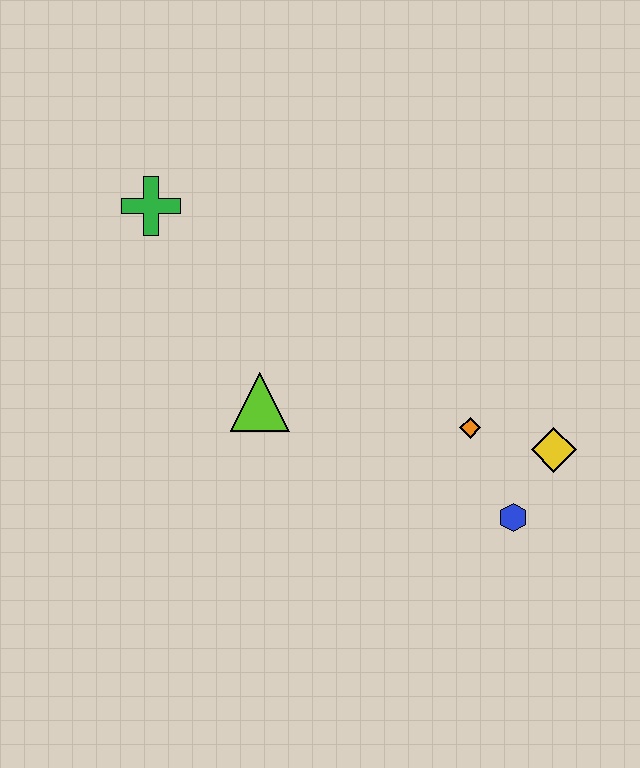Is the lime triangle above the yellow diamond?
Yes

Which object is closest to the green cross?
The lime triangle is closest to the green cross.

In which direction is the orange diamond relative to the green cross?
The orange diamond is to the right of the green cross.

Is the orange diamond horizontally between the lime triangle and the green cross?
No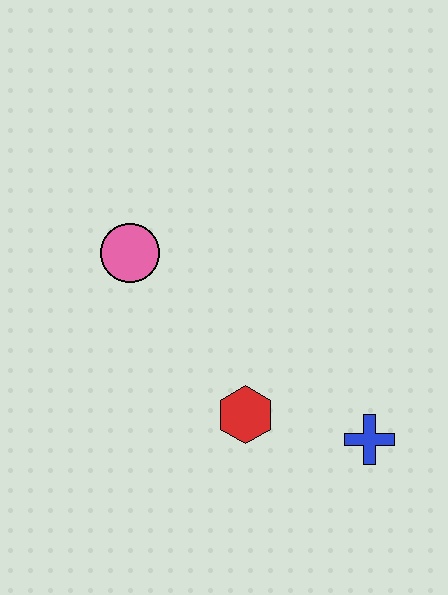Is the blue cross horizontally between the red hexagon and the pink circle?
No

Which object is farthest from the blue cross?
The pink circle is farthest from the blue cross.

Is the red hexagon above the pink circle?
No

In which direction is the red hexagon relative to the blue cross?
The red hexagon is to the left of the blue cross.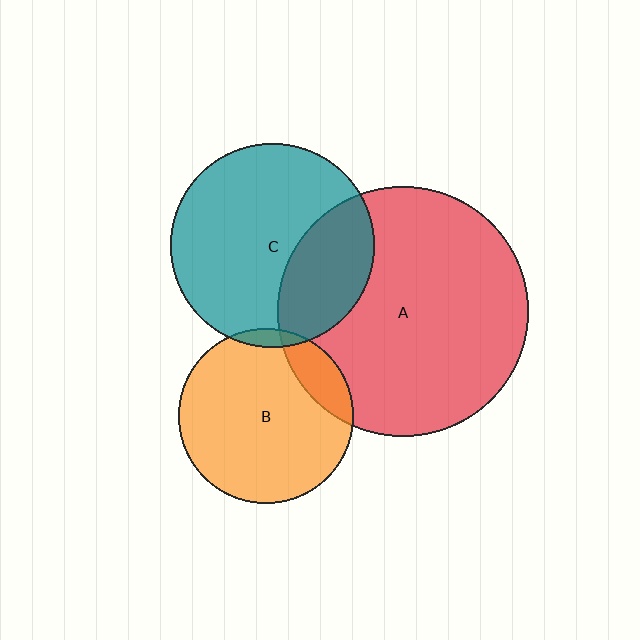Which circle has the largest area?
Circle A (red).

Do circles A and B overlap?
Yes.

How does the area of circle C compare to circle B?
Approximately 1.4 times.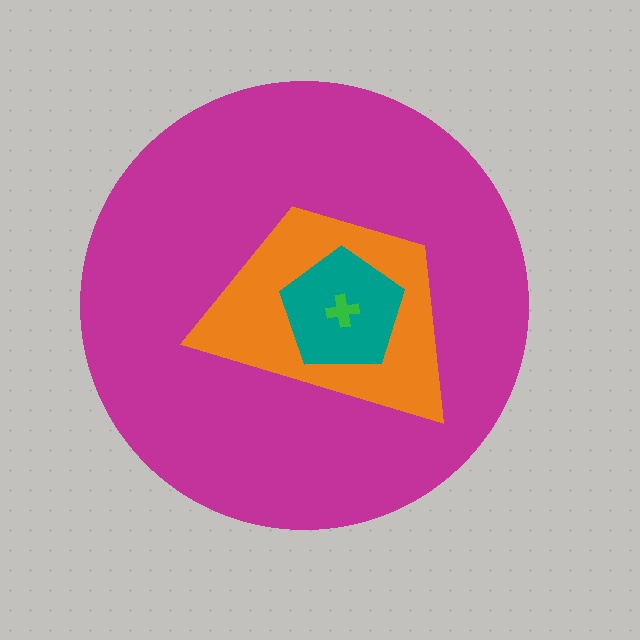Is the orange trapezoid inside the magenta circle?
Yes.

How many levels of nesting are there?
4.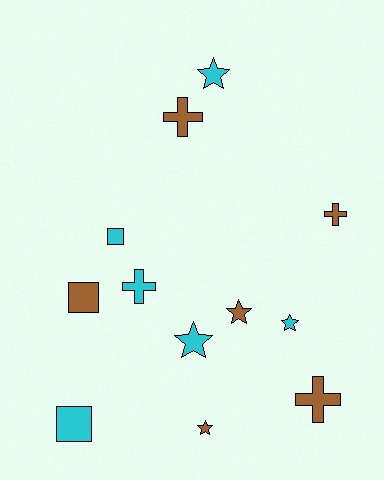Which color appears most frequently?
Brown, with 6 objects.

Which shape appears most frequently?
Star, with 5 objects.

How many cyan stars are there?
There are 3 cyan stars.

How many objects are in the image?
There are 12 objects.